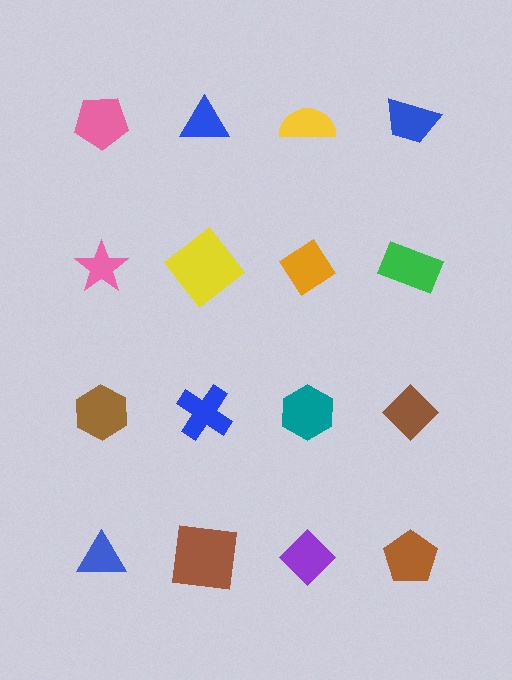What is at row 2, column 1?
A pink star.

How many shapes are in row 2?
4 shapes.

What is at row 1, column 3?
A yellow semicircle.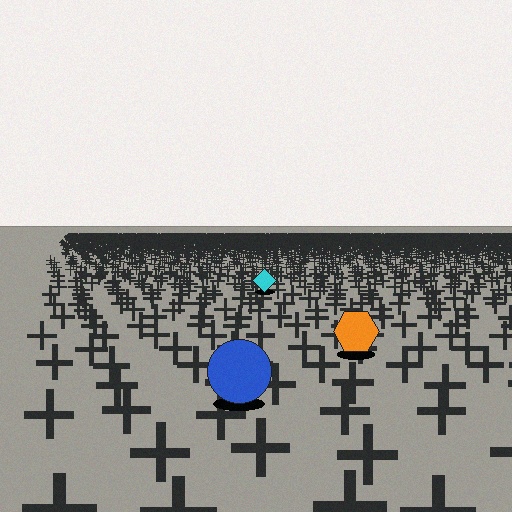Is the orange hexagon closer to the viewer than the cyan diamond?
Yes. The orange hexagon is closer — you can tell from the texture gradient: the ground texture is coarser near it.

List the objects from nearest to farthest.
From nearest to farthest: the blue circle, the orange hexagon, the cyan diamond.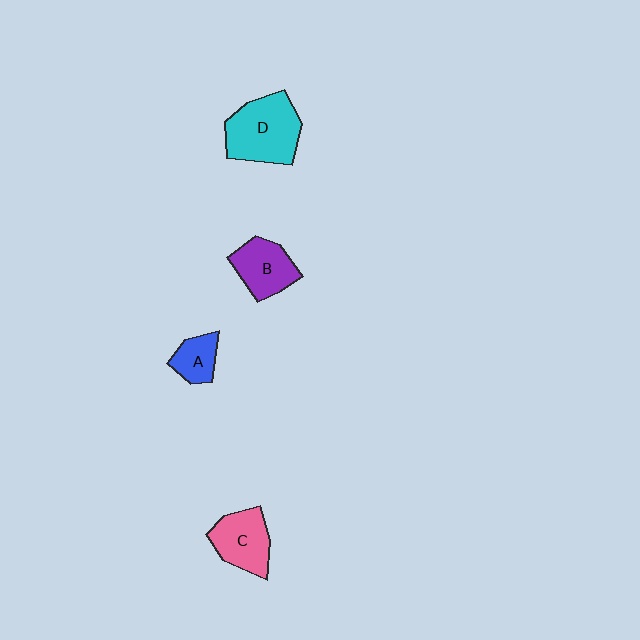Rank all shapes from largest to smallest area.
From largest to smallest: D (cyan), C (pink), B (purple), A (blue).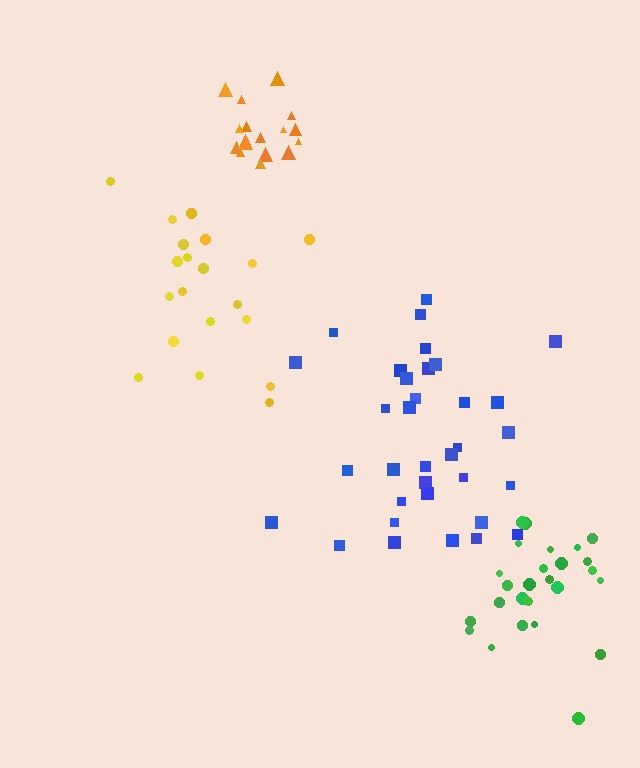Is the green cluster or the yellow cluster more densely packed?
Green.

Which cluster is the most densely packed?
Orange.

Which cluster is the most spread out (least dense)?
Yellow.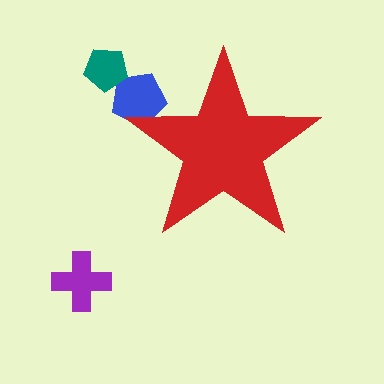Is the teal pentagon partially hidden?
No, the teal pentagon is fully visible.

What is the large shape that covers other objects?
A red star.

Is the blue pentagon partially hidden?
Yes, the blue pentagon is partially hidden behind the red star.